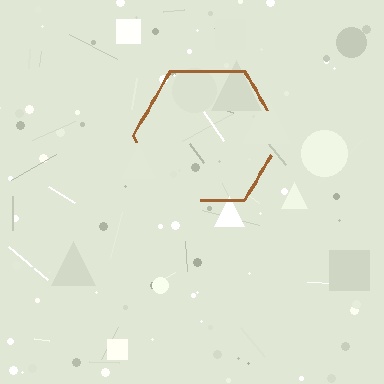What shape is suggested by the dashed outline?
The dashed outline suggests a hexagon.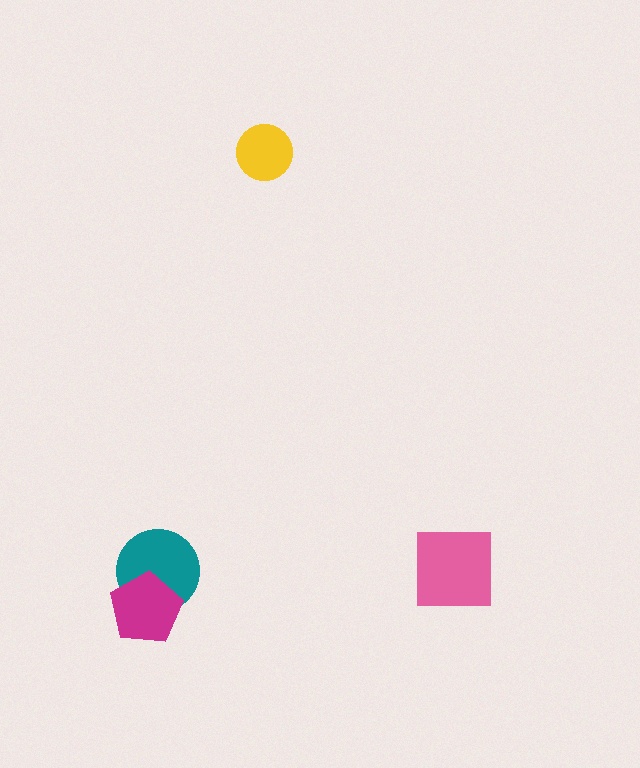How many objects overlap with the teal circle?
1 object overlaps with the teal circle.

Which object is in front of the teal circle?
The magenta pentagon is in front of the teal circle.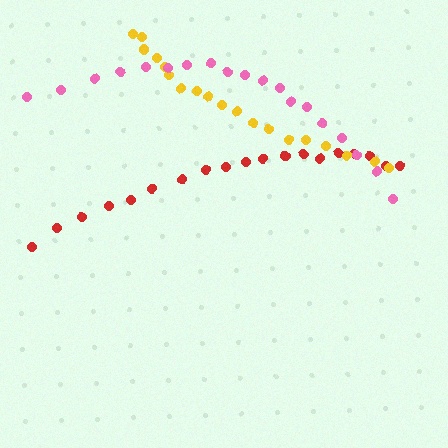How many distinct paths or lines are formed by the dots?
There are 3 distinct paths.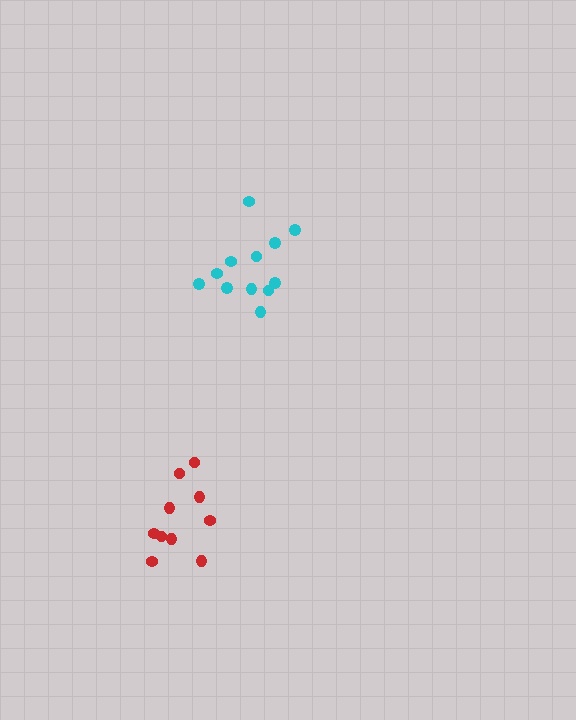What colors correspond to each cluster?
The clusters are colored: cyan, red.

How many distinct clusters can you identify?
There are 2 distinct clusters.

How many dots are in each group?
Group 1: 12 dots, Group 2: 10 dots (22 total).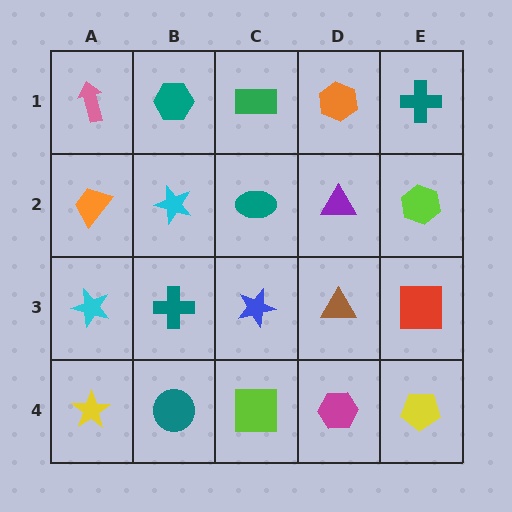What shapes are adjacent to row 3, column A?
An orange trapezoid (row 2, column A), a yellow star (row 4, column A), a teal cross (row 3, column B).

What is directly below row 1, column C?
A teal ellipse.